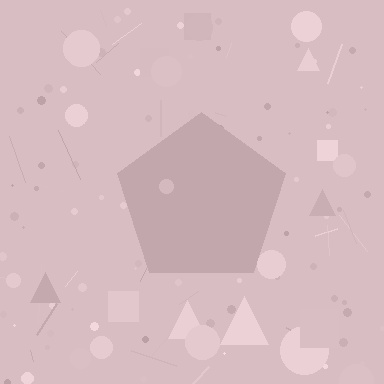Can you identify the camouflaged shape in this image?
The camouflaged shape is a pentagon.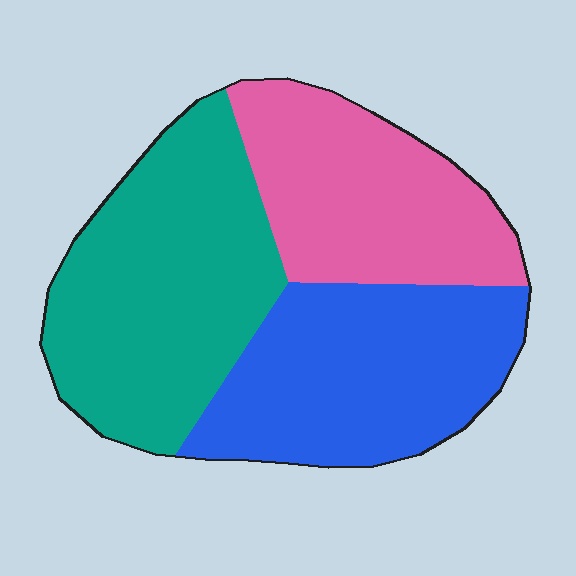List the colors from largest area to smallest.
From largest to smallest: teal, blue, pink.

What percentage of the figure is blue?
Blue covers roughly 35% of the figure.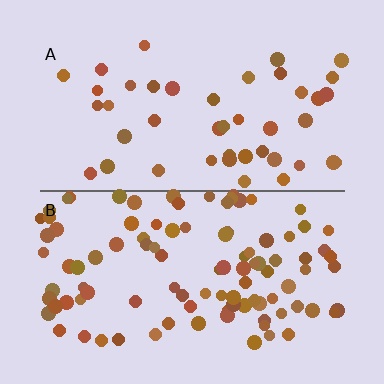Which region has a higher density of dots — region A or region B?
B (the bottom).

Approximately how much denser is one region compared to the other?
Approximately 2.4× — region B over region A.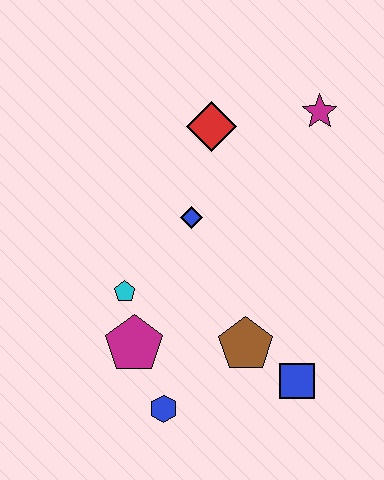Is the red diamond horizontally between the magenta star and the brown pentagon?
No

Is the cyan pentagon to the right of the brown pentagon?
No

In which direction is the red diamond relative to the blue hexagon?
The red diamond is above the blue hexagon.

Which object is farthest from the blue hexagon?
The magenta star is farthest from the blue hexagon.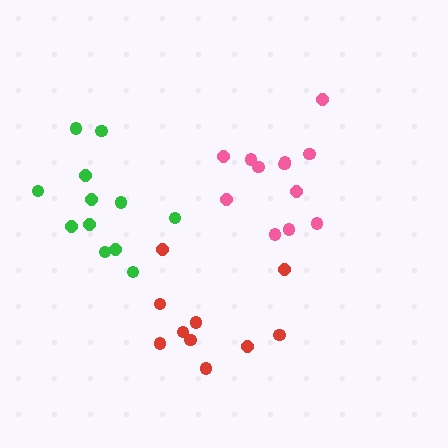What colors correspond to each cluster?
The clusters are colored: green, pink, red.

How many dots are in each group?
Group 1: 12 dots, Group 2: 12 dots, Group 3: 10 dots (34 total).